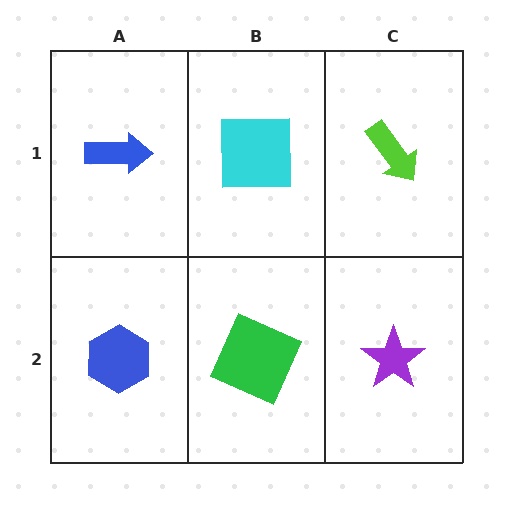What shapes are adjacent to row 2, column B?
A cyan square (row 1, column B), a blue hexagon (row 2, column A), a purple star (row 2, column C).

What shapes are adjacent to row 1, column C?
A purple star (row 2, column C), a cyan square (row 1, column B).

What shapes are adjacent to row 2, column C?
A lime arrow (row 1, column C), a green square (row 2, column B).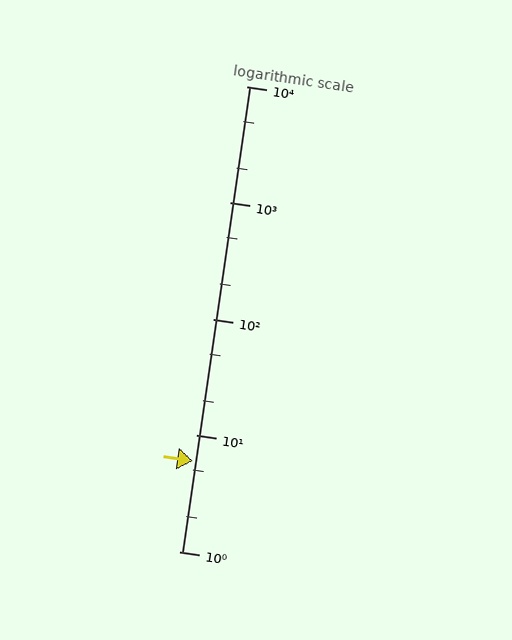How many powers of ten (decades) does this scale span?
The scale spans 4 decades, from 1 to 10000.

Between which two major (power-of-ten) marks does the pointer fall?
The pointer is between 1 and 10.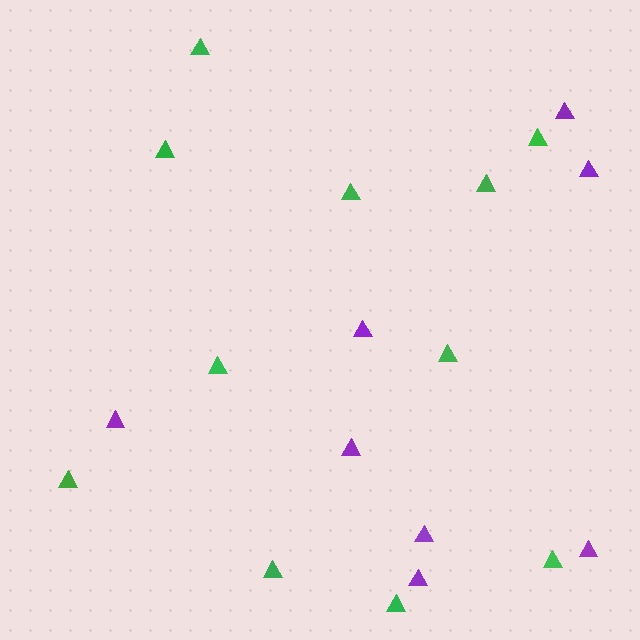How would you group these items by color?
There are 2 groups: one group of green triangles (11) and one group of purple triangles (8).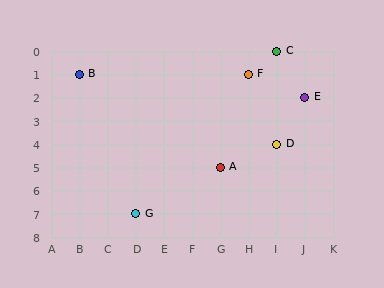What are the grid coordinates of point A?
Point A is at grid coordinates (G, 5).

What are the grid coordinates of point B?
Point B is at grid coordinates (B, 1).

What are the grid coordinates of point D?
Point D is at grid coordinates (I, 4).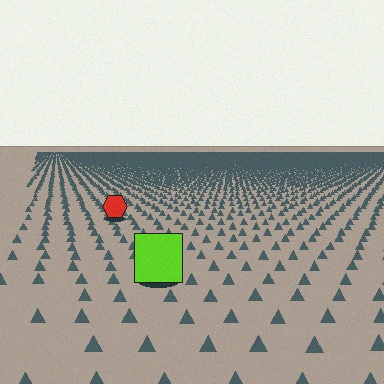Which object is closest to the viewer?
The lime square is closest. The texture marks near it are larger and more spread out.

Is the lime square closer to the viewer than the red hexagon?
Yes. The lime square is closer — you can tell from the texture gradient: the ground texture is coarser near it.